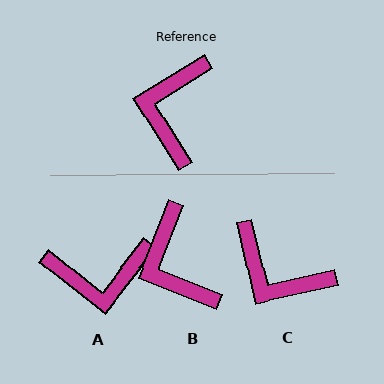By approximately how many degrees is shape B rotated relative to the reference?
Approximately 37 degrees counter-clockwise.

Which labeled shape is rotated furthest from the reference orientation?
A, about 110 degrees away.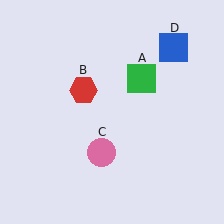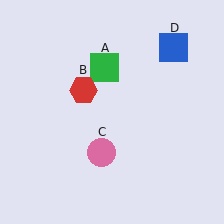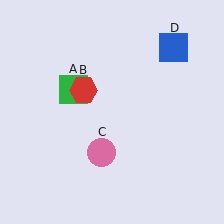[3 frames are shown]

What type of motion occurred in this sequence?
The green square (object A) rotated counterclockwise around the center of the scene.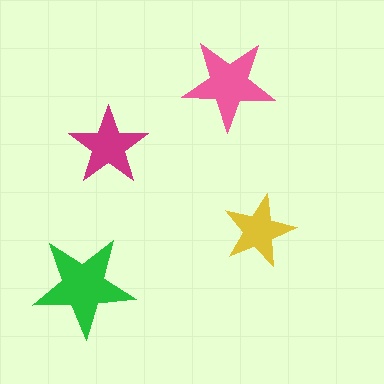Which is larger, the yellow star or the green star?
The green one.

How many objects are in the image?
There are 4 objects in the image.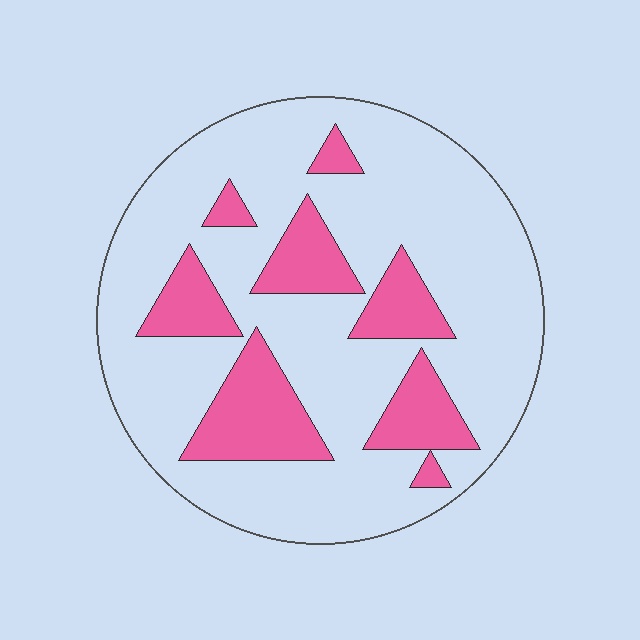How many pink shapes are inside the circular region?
8.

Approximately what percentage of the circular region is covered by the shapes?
Approximately 25%.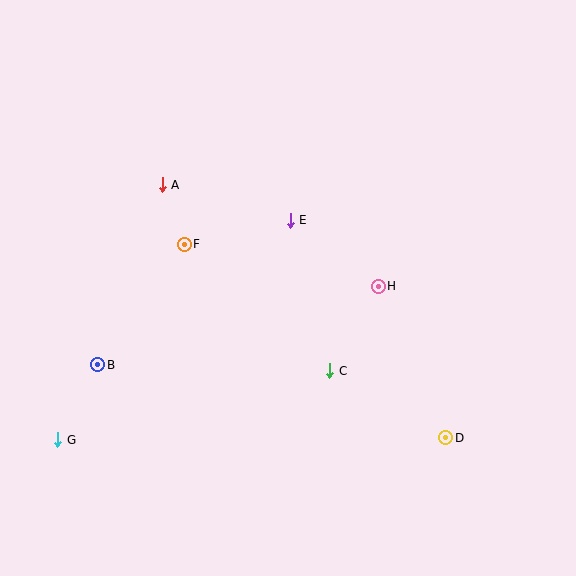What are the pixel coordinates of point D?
Point D is at (446, 438).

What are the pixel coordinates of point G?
Point G is at (58, 440).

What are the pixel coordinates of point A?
Point A is at (162, 185).